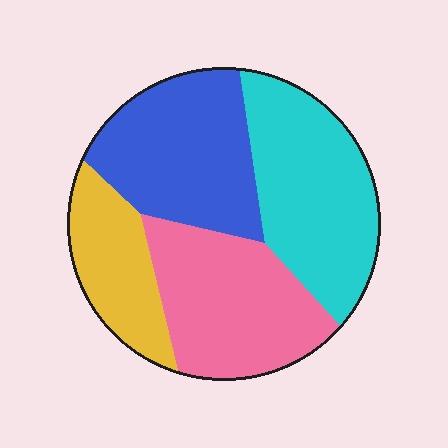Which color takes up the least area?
Yellow, at roughly 15%.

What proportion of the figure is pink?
Pink covers around 25% of the figure.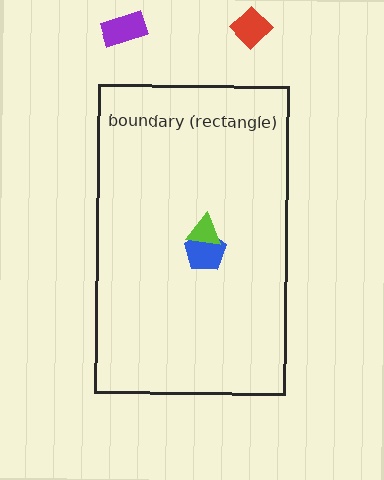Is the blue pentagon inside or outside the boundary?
Inside.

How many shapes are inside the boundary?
2 inside, 2 outside.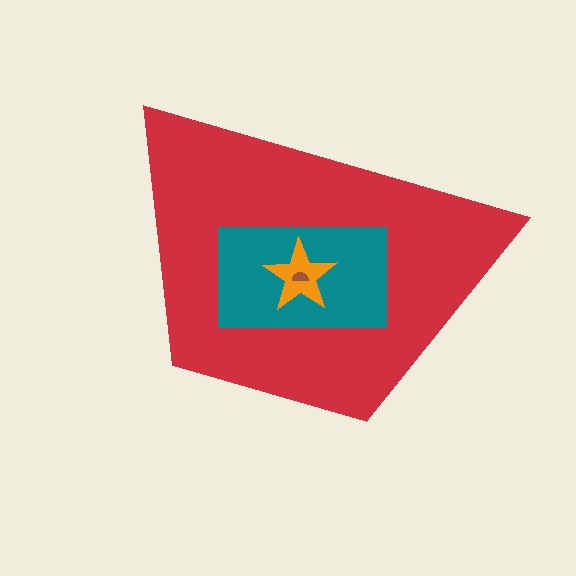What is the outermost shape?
The red trapezoid.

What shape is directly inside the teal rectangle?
The orange star.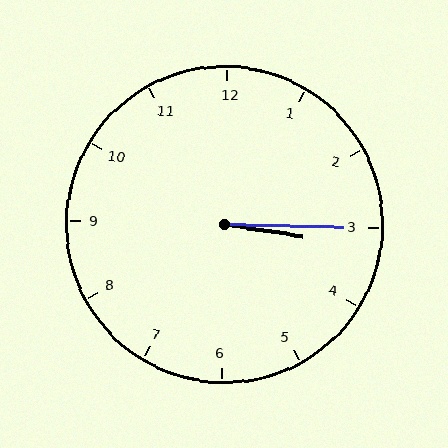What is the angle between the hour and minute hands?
Approximately 8 degrees.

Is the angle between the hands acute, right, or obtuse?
It is acute.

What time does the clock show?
3:15.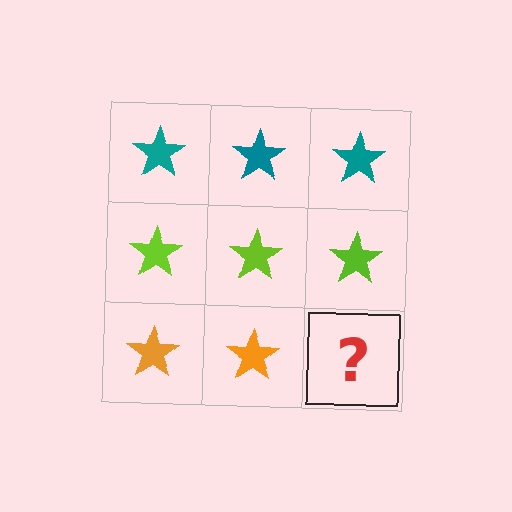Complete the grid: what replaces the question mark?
The question mark should be replaced with an orange star.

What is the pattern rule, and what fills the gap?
The rule is that each row has a consistent color. The gap should be filled with an orange star.